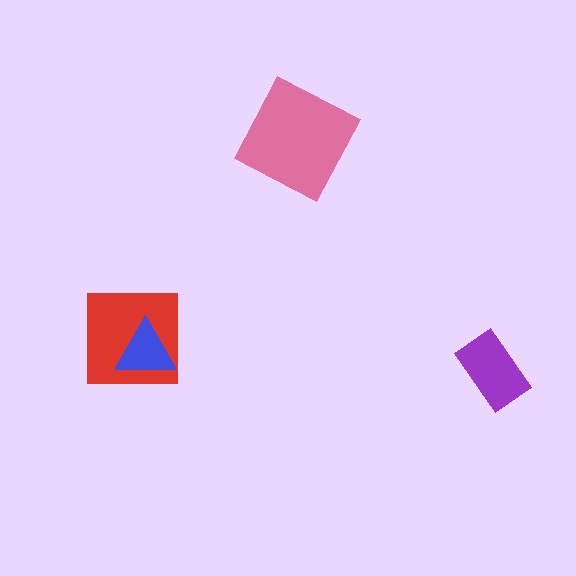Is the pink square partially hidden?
No, no other shape covers it.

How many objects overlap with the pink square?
0 objects overlap with the pink square.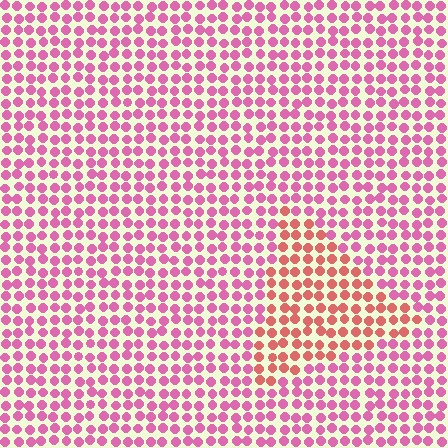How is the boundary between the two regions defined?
The boundary is defined purely by a slight shift in hue (about 36 degrees). Spacing, size, and orientation are identical on both sides.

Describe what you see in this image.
The image is filled with small pink elements in a uniform arrangement. A triangle-shaped region is visible where the elements are tinted to a slightly different hue, forming a subtle color boundary.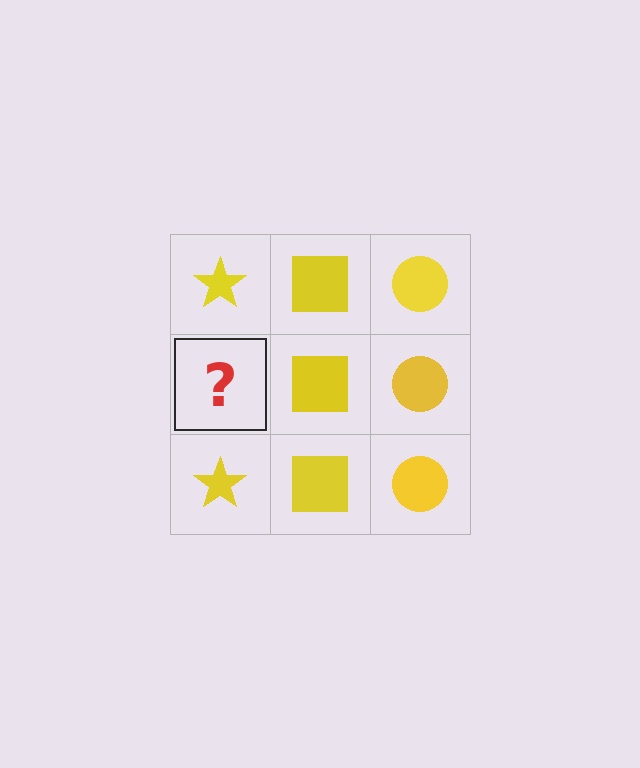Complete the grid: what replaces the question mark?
The question mark should be replaced with a yellow star.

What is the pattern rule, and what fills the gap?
The rule is that each column has a consistent shape. The gap should be filled with a yellow star.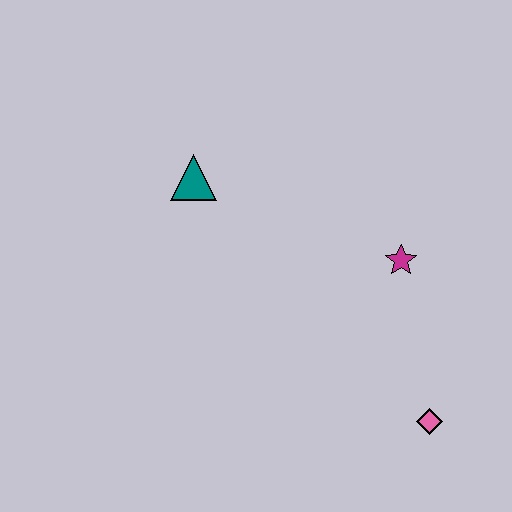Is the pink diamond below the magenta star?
Yes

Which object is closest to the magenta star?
The pink diamond is closest to the magenta star.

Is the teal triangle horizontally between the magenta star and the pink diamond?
No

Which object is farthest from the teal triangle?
The pink diamond is farthest from the teal triangle.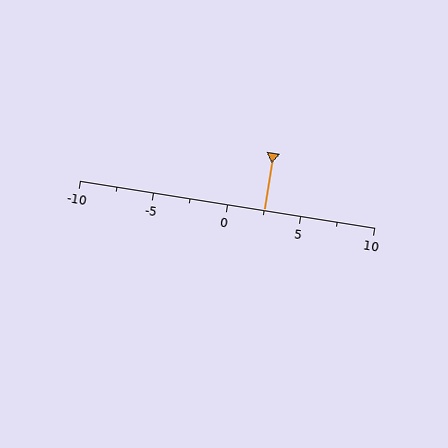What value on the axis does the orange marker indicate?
The marker indicates approximately 2.5.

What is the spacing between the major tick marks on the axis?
The major ticks are spaced 5 apart.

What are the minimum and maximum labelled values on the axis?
The axis runs from -10 to 10.